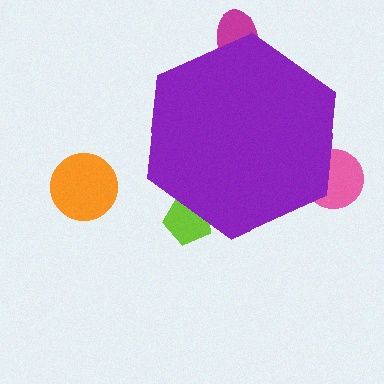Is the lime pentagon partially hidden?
Yes, the lime pentagon is partially hidden behind the purple hexagon.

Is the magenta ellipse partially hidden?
Yes, the magenta ellipse is partially hidden behind the purple hexagon.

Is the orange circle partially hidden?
No, the orange circle is fully visible.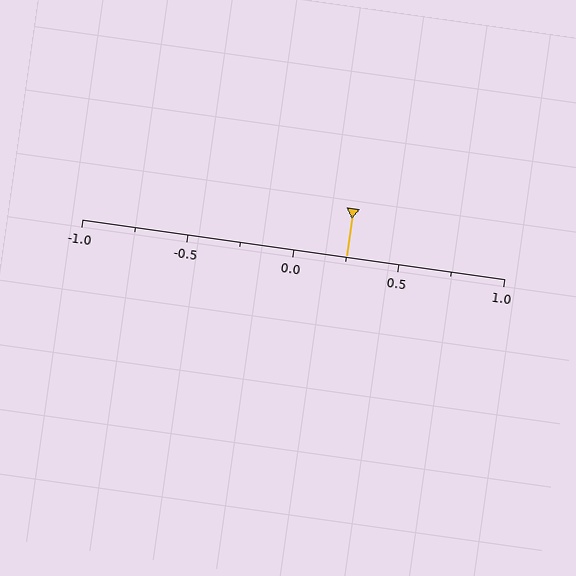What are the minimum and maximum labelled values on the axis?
The axis runs from -1.0 to 1.0.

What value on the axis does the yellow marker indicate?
The marker indicates approximately 0.25.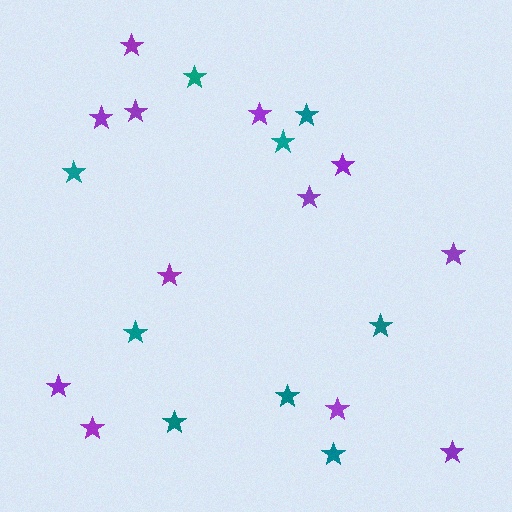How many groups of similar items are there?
There are 2 groups: one group of purple stars (12) and one group of teal stars (9).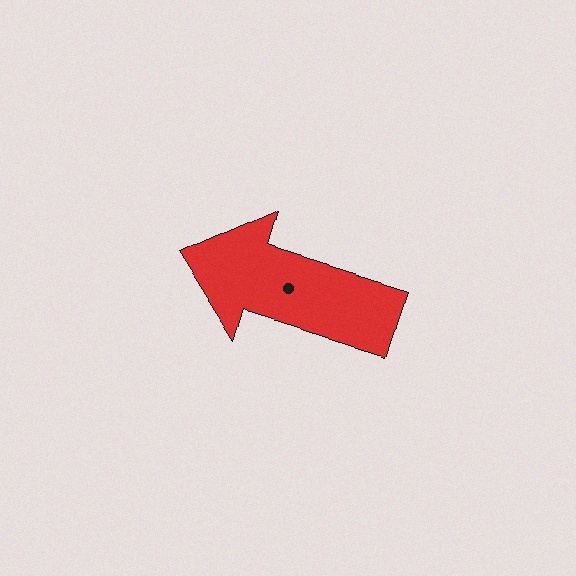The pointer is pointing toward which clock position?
Roughly 10 o'clock.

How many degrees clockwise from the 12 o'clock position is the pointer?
Approximately 287 degrees.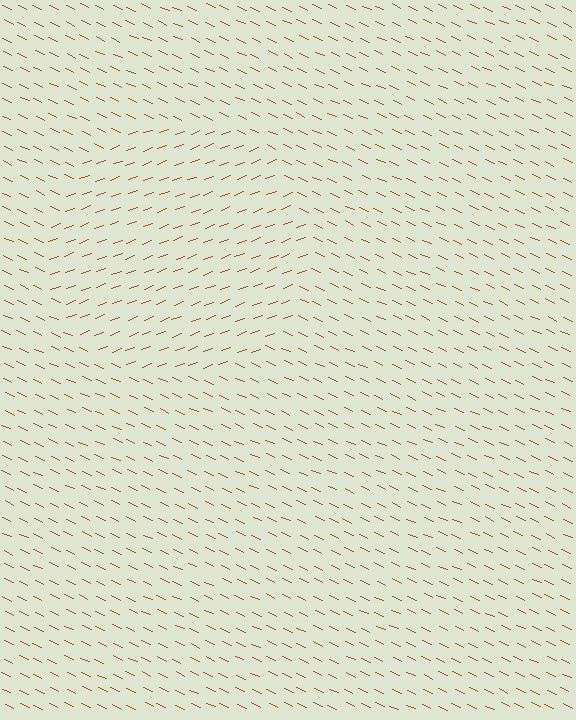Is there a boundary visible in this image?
Yes, there is a texture boundary formed by a change in line orientation.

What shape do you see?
I see a circle.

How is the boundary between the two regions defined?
The boundary is defined purely by a change in line orientation (approximately 45 degrees difference). All lines are the same color and thickness.